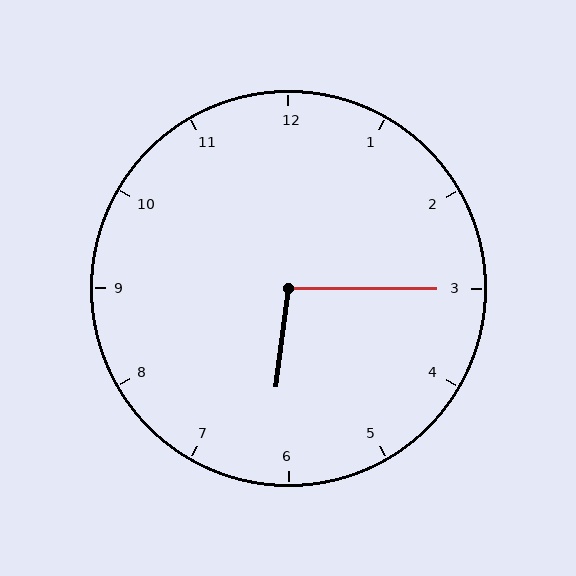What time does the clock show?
6:15.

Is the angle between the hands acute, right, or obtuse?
It is obtuse.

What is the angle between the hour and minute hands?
Approximately 98 degrees.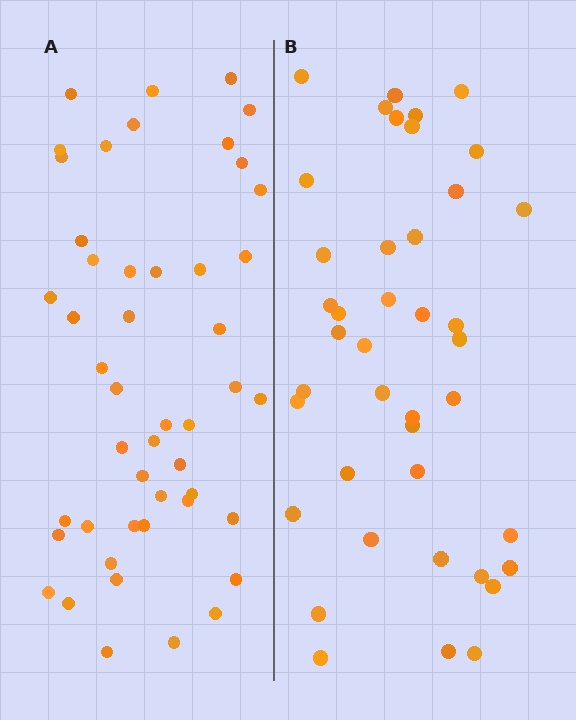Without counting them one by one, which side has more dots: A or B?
Region A (the left region) has more dots.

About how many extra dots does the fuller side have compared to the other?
Region A has roughly 8 or so more dots than region B.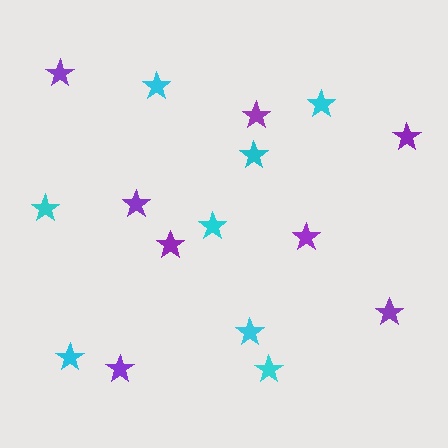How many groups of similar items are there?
There are 2 groups: one group of cyan stars (8) and one group of purple stars (8).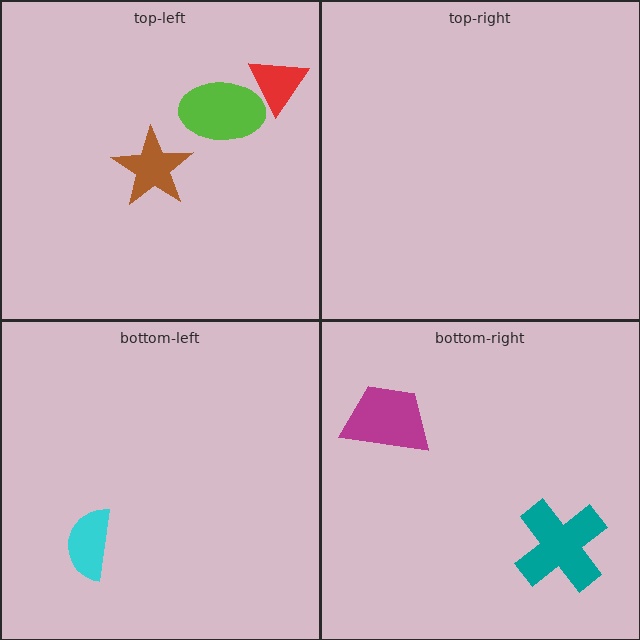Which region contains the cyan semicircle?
The bottom-left region.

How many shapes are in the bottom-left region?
1.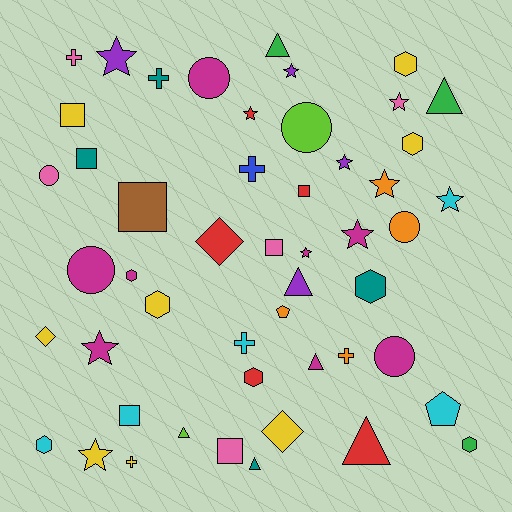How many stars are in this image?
There are 11 stars.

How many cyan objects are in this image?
There are 5 cyan objects.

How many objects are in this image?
There are 50 objects.